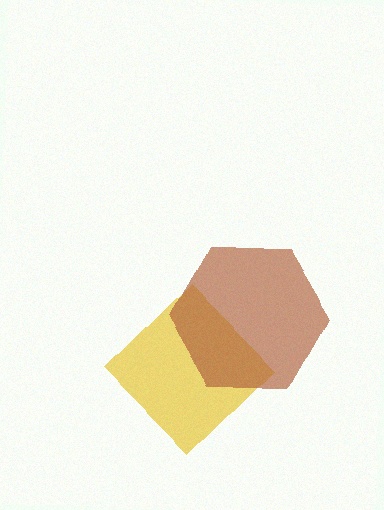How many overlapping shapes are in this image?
There are 2 overlapping shapes in the image.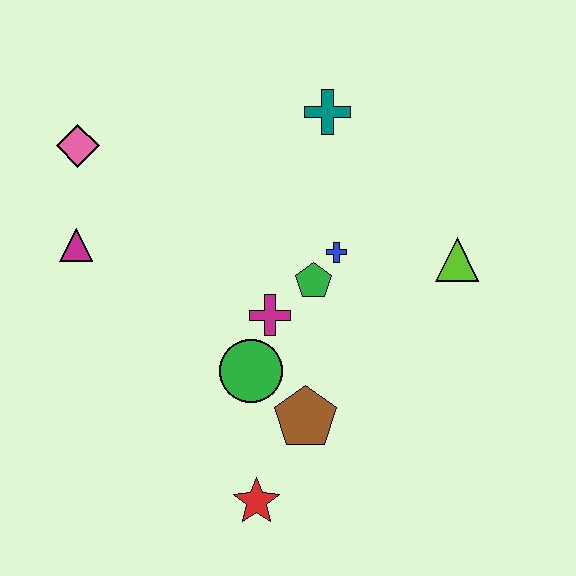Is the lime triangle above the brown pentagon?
Yes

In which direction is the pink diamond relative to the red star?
The pink diamond is above the red star.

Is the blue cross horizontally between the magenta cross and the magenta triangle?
No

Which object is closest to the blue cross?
The green pentagon is closest to the blue cross.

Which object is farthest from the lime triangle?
The pink diamond is farthest from the lime triangle.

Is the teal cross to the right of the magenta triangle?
Yes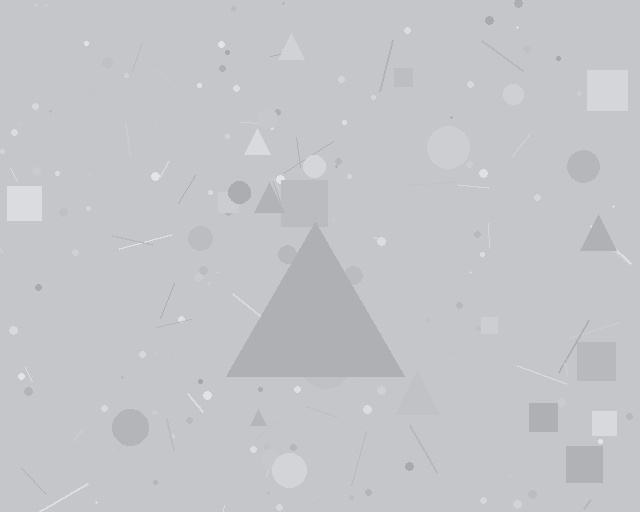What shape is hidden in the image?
A triangle is hidden in the image.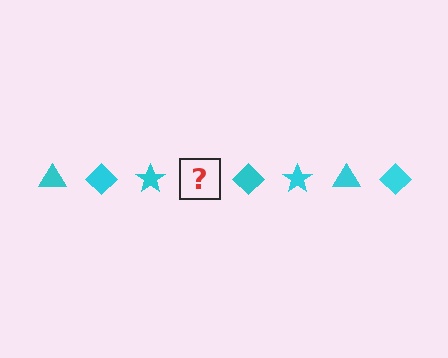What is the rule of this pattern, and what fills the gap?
The rule is that the pattern cycles through triangle, diamond, star shapes in cyan. The gap should be filled with a cyan triangle.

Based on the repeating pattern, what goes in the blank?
The blank should be a cyan triangle.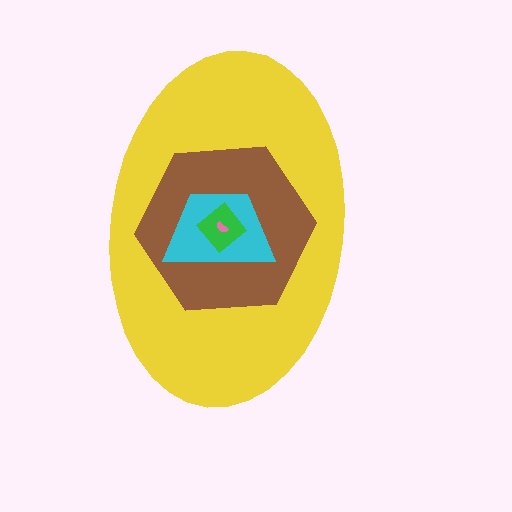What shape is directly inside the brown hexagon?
The cyan trapezoid.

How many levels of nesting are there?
5.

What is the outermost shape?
The yellow ellipse.